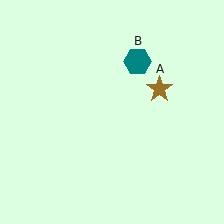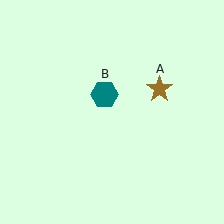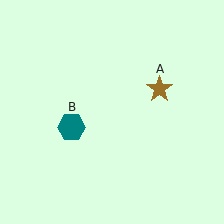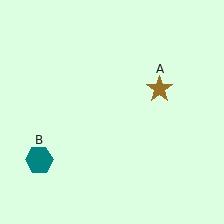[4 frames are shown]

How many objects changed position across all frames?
1 object changed position: teal hexagon (object B).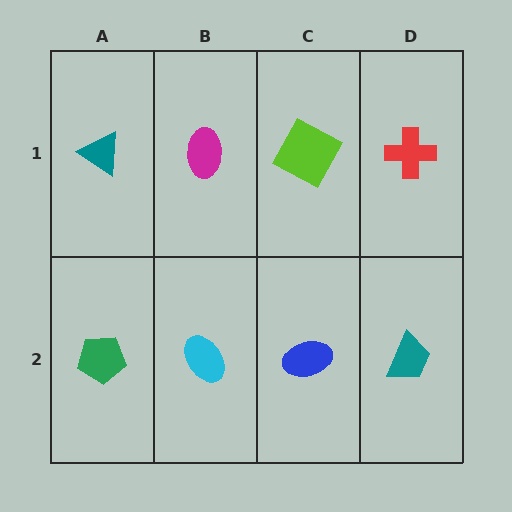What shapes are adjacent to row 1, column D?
A teal trapezoid (row 2, column D), a lime square (row 1, column C).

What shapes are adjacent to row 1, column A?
A green pentagon (row 2, column A), a magenta ellipse (row 1, column B).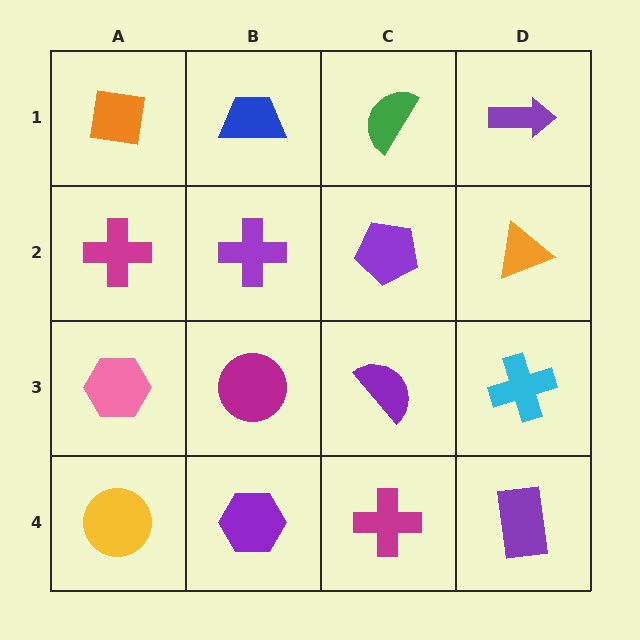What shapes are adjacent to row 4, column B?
A magenta circle (row 3, column B), a yellow circle (row 4, column A), a magenta cross (row 4, column C).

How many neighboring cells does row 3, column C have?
4.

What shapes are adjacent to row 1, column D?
An orange triangle (row 2, column D), a green semicircle (row 1, column C).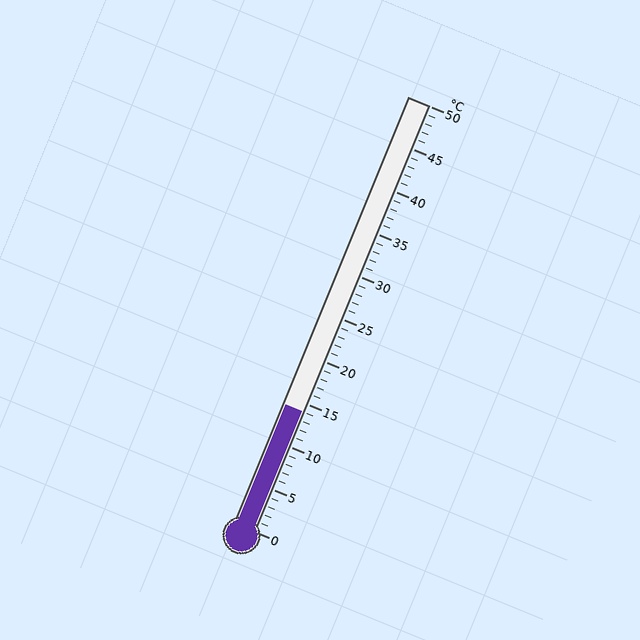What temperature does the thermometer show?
The thermometer shows approximately 14°C.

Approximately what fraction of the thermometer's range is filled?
The thermometer is filled to approximately 30% of its range.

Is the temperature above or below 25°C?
The temperature is below 25°C.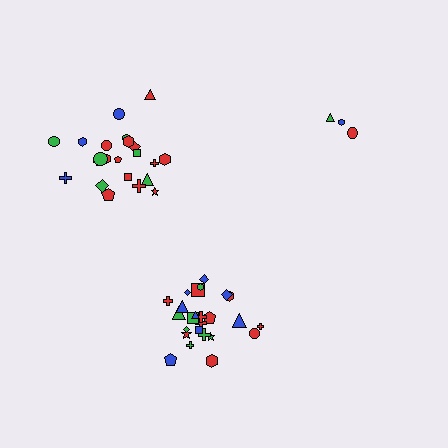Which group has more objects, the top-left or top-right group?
The top-left group.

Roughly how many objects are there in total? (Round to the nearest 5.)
Roughly 50 objects in total.